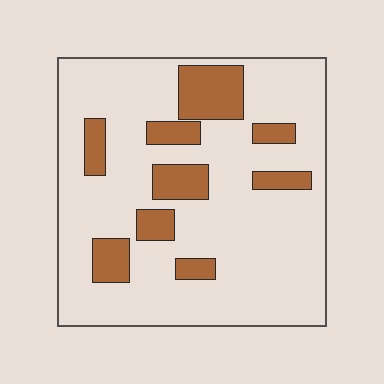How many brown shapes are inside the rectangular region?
9.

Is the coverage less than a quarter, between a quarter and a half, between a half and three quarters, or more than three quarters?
Less than a quarter.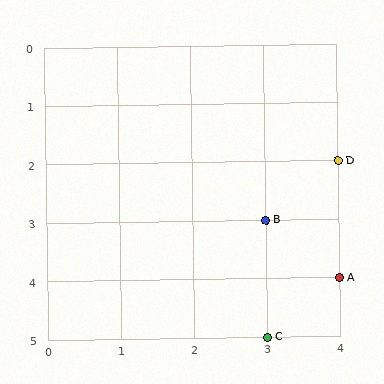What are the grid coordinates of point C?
Point C is at grid coordinates (3, 5).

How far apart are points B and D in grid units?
Points B and D are 1 column and 1 row apart (about 1.4 grid units diagonally).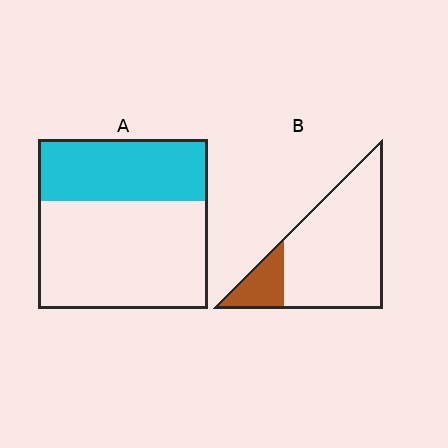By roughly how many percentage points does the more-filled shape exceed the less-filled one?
By roughly 20 percentage points (A over B).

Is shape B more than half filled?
No.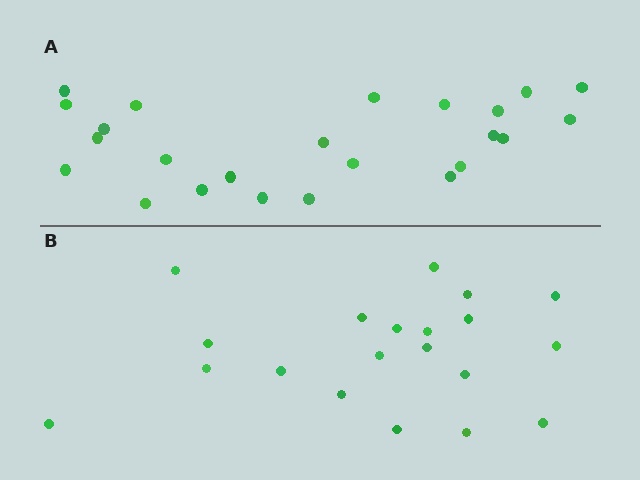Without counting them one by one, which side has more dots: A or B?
Region A (the top region) has more dots.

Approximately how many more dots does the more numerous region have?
Region A has about 4 more dots than region B.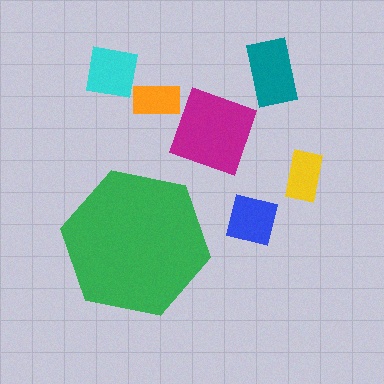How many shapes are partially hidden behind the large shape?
0 shapes are partially hidden.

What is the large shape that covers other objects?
A green hexagon.